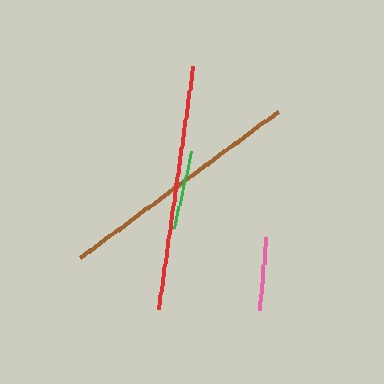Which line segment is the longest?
The brown line is the longest at approximately 247 pixels.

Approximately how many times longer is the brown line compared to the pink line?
The brown line is approximately 3.3 times the length of the pink line.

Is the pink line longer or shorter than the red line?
The red line is longer than the pink line.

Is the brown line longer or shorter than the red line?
The brown line is longer than the red line.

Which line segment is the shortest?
The pink line is the shortest at approximately 74 pixels.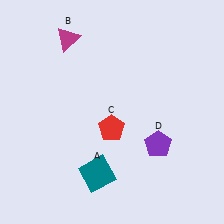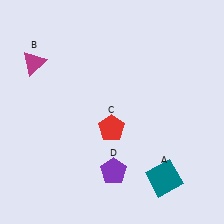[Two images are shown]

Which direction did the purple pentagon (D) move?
The purple pentagon (D) moved left.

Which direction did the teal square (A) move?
The teal square (A) moved right.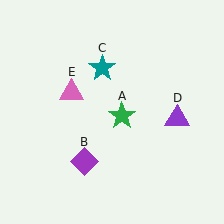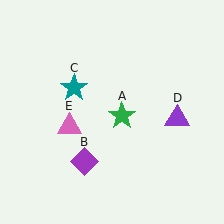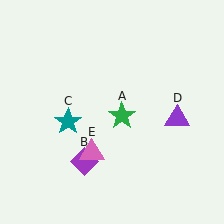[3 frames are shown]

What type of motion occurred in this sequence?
The teal star (object C), pink triangle (object E) rotated counterclockwise around the center of the scene.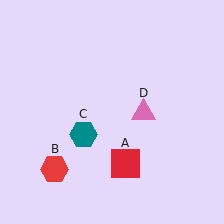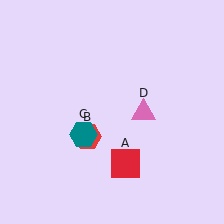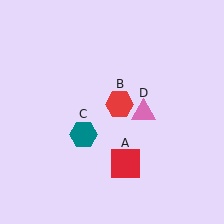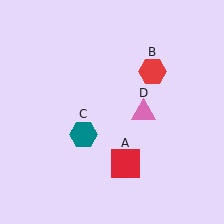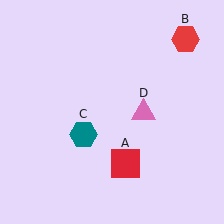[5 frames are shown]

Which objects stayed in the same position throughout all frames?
Red square (object A) and teal hexagon (object C) and pink triangle (object D) remained stationary.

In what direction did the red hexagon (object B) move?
The red hexagon (object B) moved up and to the right.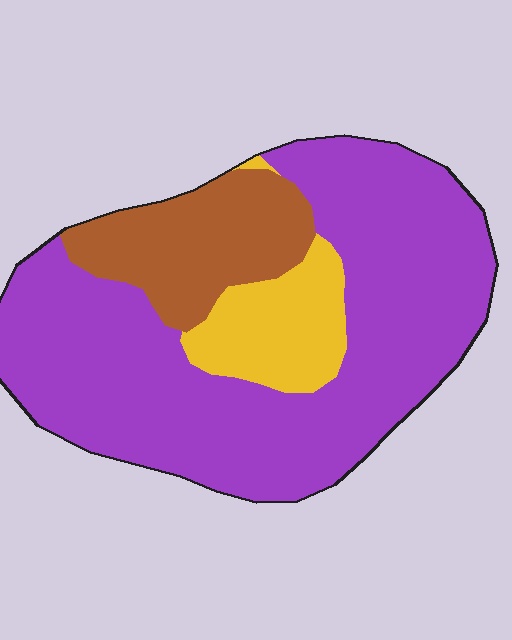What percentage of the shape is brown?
Brown covers roughly 20% of the shape.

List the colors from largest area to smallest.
From largest to smallest: purple, brown, yellow.